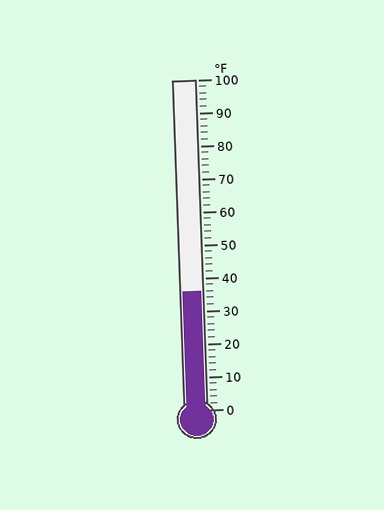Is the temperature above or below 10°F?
The temperature is above 10°F.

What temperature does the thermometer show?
The thermometer shows approximately 36°F.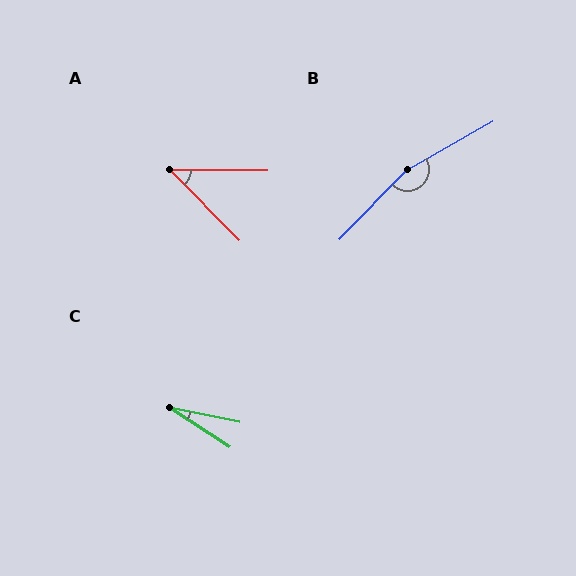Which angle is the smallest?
C, at approximately 21 degrees.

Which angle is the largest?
B, at approximately 164 degrees.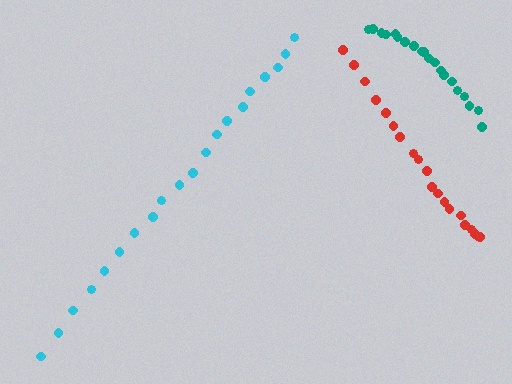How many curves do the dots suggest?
There are 3 distinct paths.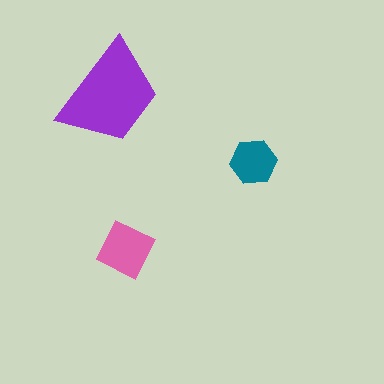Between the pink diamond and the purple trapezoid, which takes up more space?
The purple trapezoid.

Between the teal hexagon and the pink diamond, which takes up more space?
The pink diamond.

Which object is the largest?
The purple trapezoid.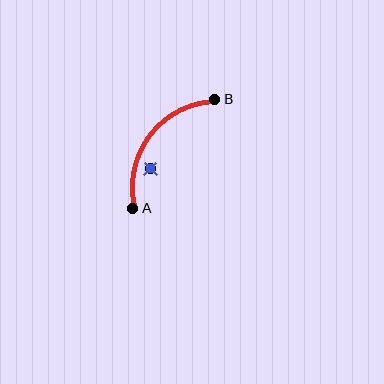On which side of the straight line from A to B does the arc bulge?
The arc bulges above and to the left of the straight line connecting A and B.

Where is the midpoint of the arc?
The arc midpoint is the point on the curve farthest from the straight line joining A and B. It sits above and to the left of that line.